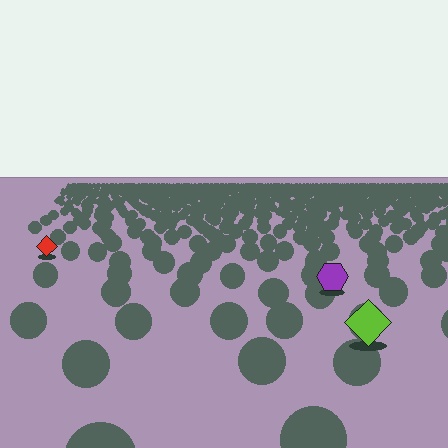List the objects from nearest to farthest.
From nearest to farthest: the lime diamond, the purple hexagon, the red diamond.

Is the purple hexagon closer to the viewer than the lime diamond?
No. The lime diamond is closer — you can tell from the texture gradient: the ground texture is coarser near it.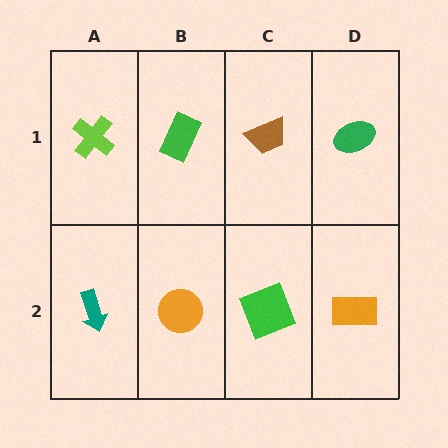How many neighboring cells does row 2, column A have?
2.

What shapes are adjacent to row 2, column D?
A green ellipse (row 1, column D), a green square (row 2, column C).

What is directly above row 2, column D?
A green ellipse.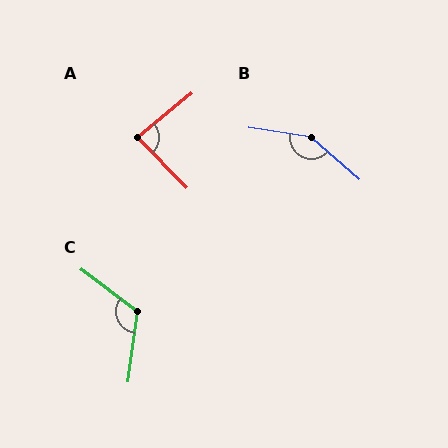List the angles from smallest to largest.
A (85°), C (120°), B (147°).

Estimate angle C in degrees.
Approximately 120 degrees.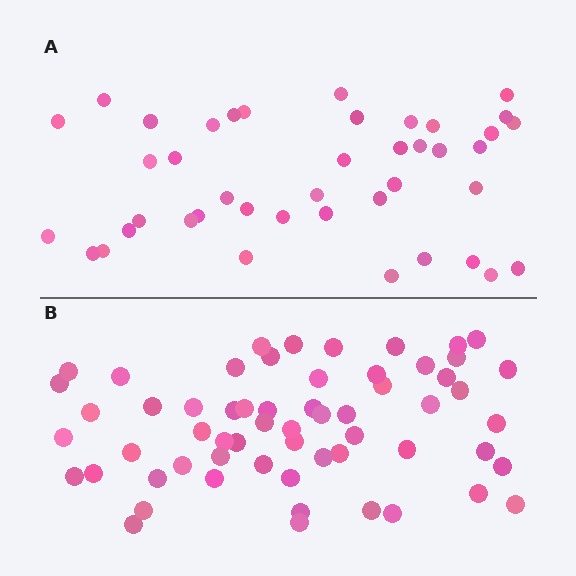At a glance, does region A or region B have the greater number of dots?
Region B (the bottom region) has more dots.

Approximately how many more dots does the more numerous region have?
Region B has approximately 20 more dots than region A.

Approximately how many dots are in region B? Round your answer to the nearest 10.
About 60 dots.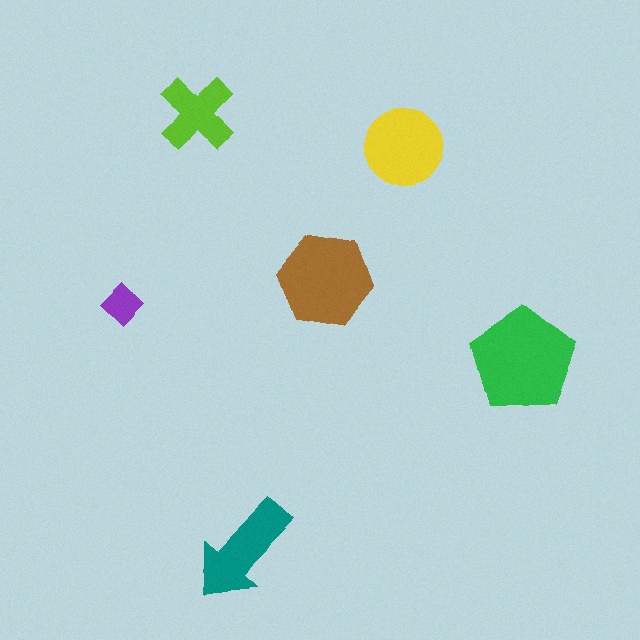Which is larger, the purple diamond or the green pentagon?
The green pentagon.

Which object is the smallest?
The purple diamond.